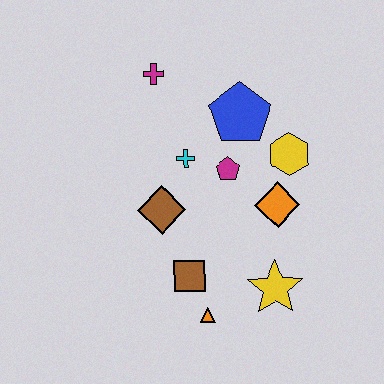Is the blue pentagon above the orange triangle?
Yes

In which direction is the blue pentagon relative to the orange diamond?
The blue pentagon is above the orange diamond.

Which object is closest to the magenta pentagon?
The cyan cross is closest to the magenta pentagon.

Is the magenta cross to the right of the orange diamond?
No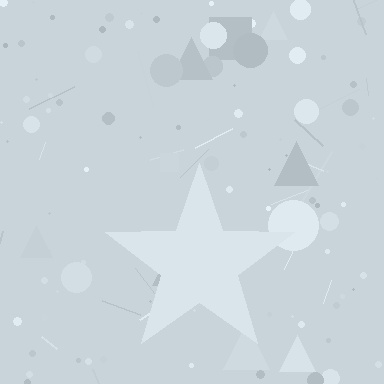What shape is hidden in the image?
A star is hidden in the image.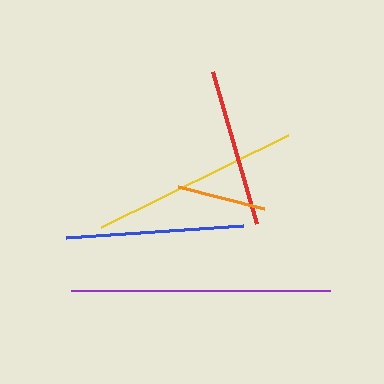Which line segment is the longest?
The purple line is the longest at approximately 259 pixels.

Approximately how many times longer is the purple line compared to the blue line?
The purple line is approximately 1.5 times the length of the blue line.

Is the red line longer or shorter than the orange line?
The red line is longer than the orange line.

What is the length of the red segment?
The red segment is approximately 158 pixels long.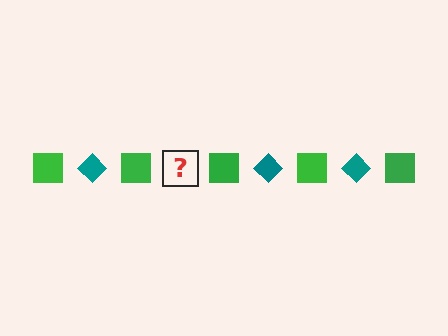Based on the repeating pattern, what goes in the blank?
The blank should be a teal diamond.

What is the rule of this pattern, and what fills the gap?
The rule is that the pattern alternates between green square and teal diamond. The gap should be filled with a teal diamond.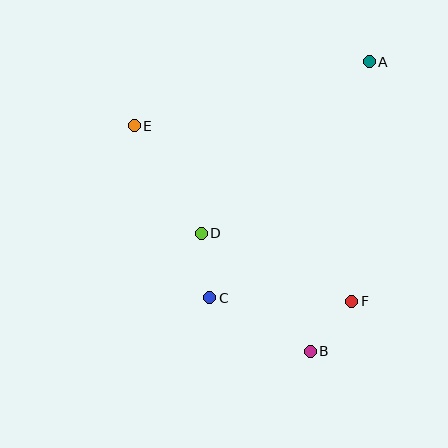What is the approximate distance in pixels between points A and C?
The distance between A and C is approximately 284 pixels.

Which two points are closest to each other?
Points B and F are closest to each other.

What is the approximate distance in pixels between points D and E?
The distance between D and E is approximately 126 pixels.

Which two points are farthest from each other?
Points A and B are farthest from each other.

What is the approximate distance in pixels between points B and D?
The distance between B and D is approximately 161 pixels.